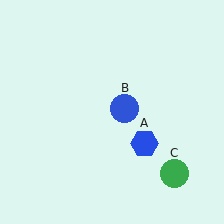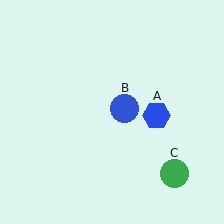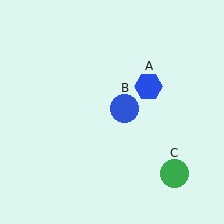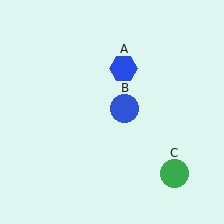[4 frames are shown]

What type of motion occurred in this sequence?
The blue hexagon (object A) rotated counterclockwise around the center of the scene.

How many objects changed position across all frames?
1 object changed position: blue hexagon (object A).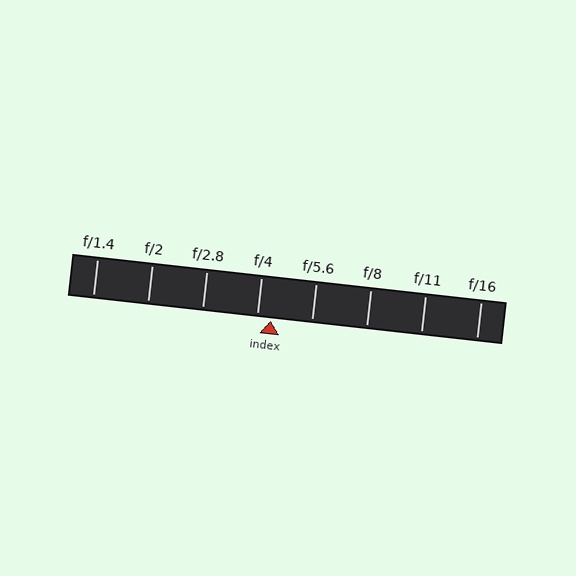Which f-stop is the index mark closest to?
The index mark is closest to f/4.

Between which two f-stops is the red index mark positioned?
The index mark is between f/4 and f/5.6.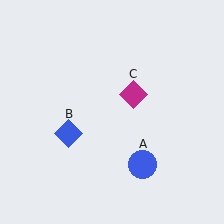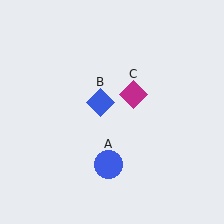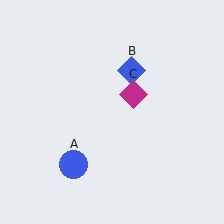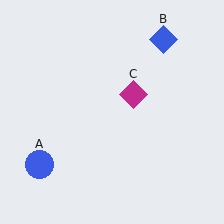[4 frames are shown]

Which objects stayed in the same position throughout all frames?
Magenta diamond (object C) remained stationary.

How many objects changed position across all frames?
2 objects changed position: blue circle (object A), blue diamond (object B).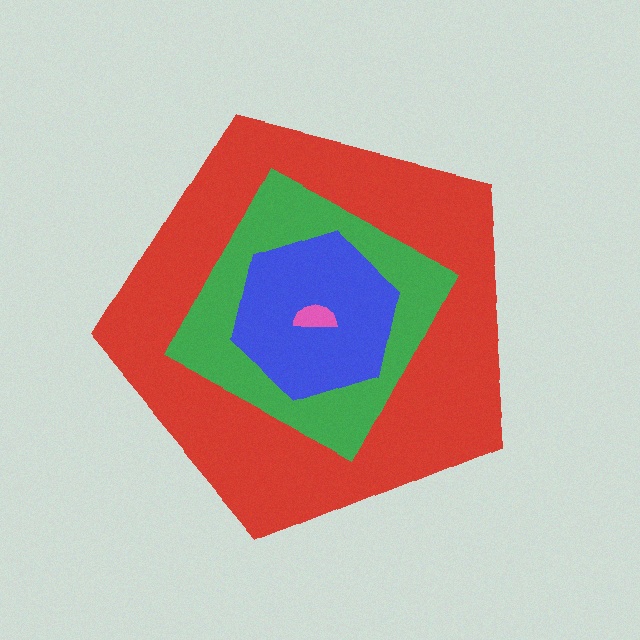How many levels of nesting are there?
4.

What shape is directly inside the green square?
The blue hexagon.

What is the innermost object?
The pink semicircle.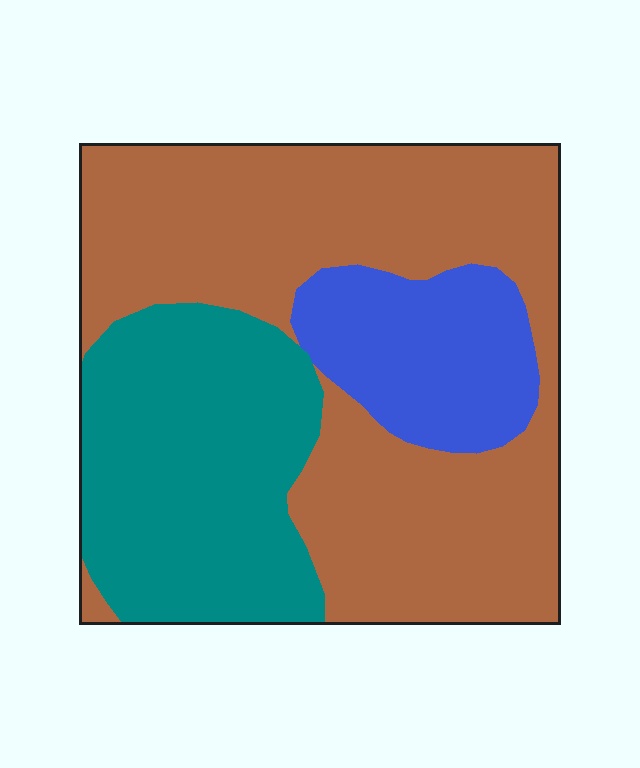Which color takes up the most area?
Brown, at roughly 55%.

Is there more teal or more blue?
Teal.